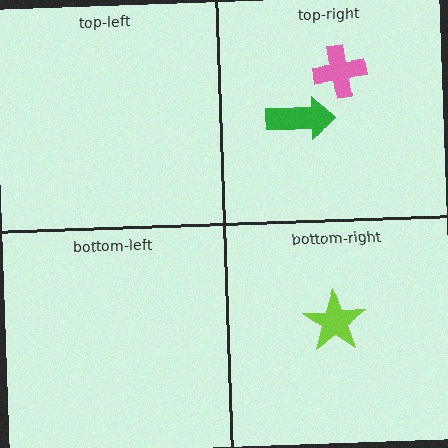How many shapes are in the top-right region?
2.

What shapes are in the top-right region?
The green arrow, the pink cross.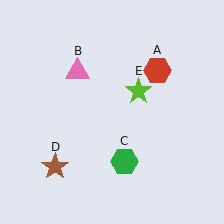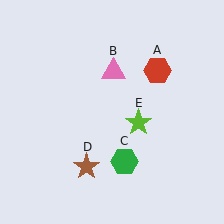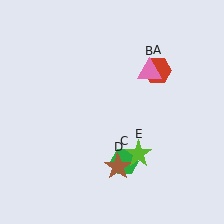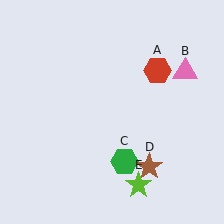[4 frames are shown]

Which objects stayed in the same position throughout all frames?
Red hexagon (object A) and green hexagon (object C) remained stationary.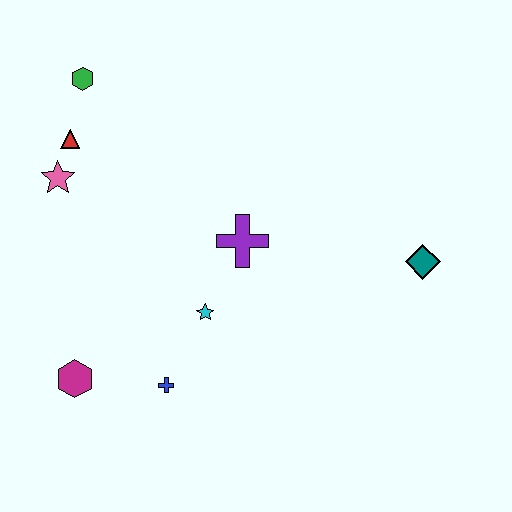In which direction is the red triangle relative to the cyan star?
The red triangle is above the cyan star.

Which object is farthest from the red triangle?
The teal diamond is farthest from the red triangle.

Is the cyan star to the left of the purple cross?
Yes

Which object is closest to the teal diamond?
The purple cross is closest to the teal diamond.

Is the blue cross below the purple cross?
Yes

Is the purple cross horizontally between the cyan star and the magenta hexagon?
No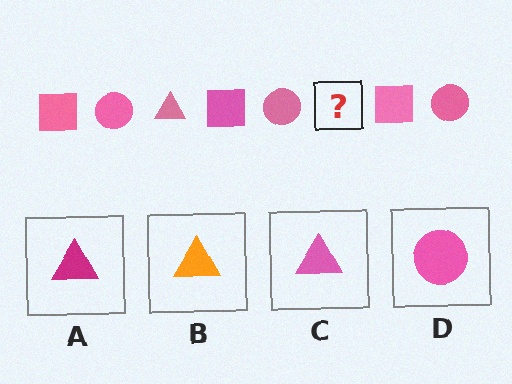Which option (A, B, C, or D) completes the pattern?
C.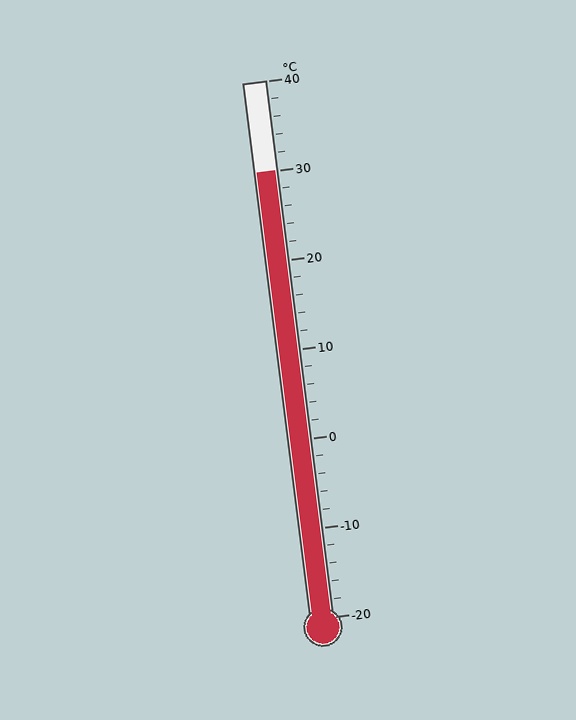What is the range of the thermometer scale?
The thermometer scale ranges from -20°C to 40°C.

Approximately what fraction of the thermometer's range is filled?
The thermometer is filled to approximately 85% of its range.